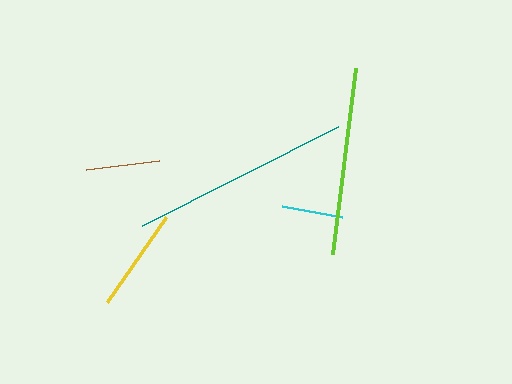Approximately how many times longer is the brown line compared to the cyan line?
The brown line is approximately 1.2 times the length of the cyan line.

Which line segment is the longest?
The teal line is the longest at approximately 219 pixels.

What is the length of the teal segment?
The teal segment is approximately 219 pixels long.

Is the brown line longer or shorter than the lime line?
The lime line is longer than the brown line.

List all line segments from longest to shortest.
From longest to shortest: teal, lime, yellow, brown, cyan.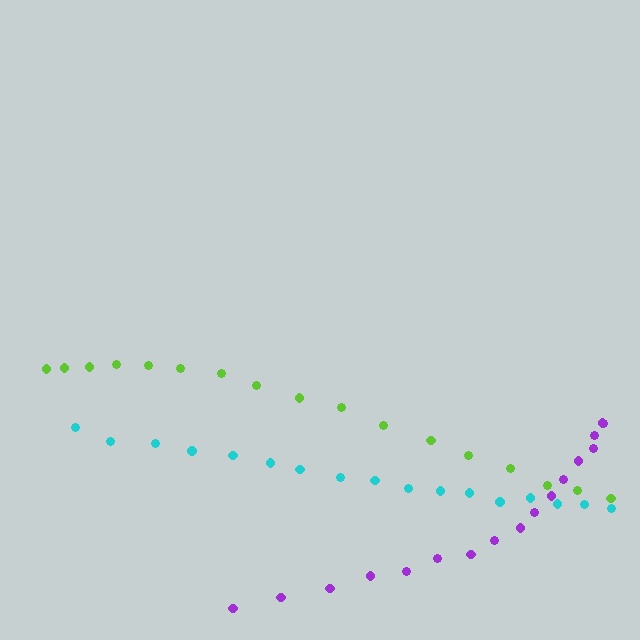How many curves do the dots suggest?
There are 3 distinct paths.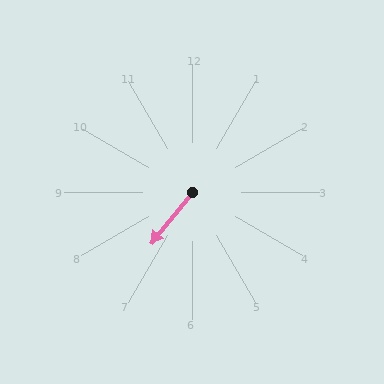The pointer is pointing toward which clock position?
Roughly 7 o'clock.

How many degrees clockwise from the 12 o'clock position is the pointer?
Approximately 219 degrees.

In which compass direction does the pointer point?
Southwest.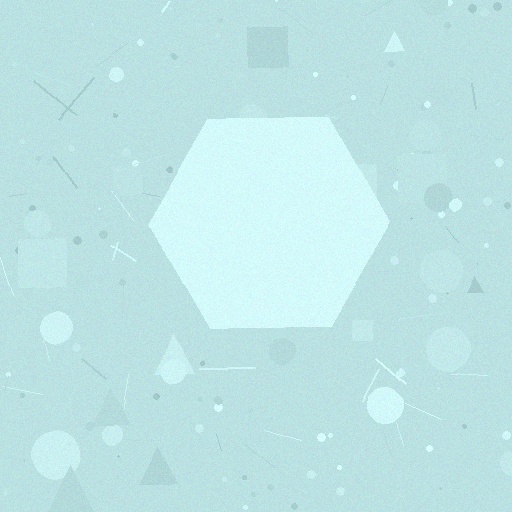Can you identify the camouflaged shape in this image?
The camouflaged shape is a hexagon.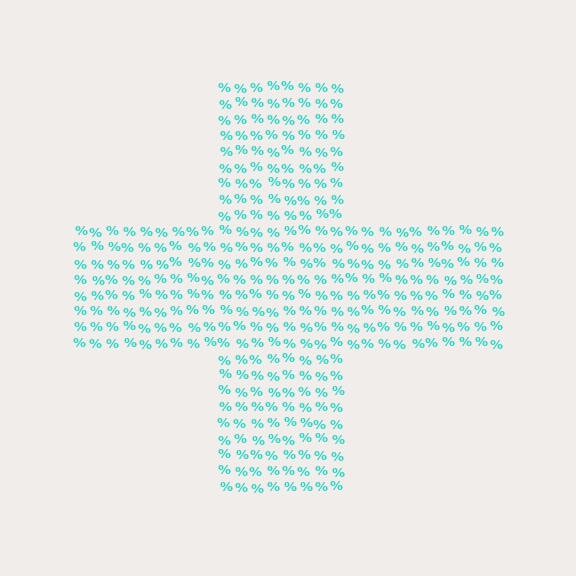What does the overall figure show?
The overall figure shows a cross.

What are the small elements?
The small elements are percent signs.